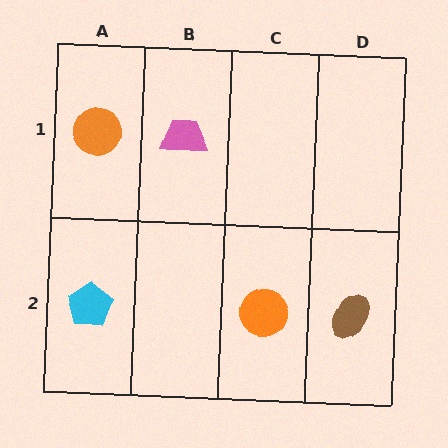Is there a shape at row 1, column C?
No, that cell is empty.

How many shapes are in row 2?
3 shapes.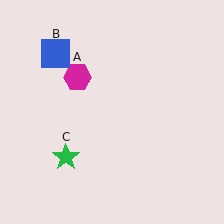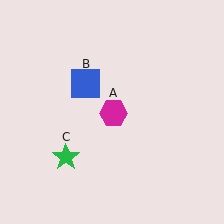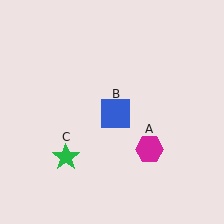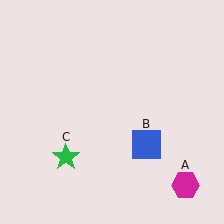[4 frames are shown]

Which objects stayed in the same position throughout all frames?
Green star (object C) remained stationary.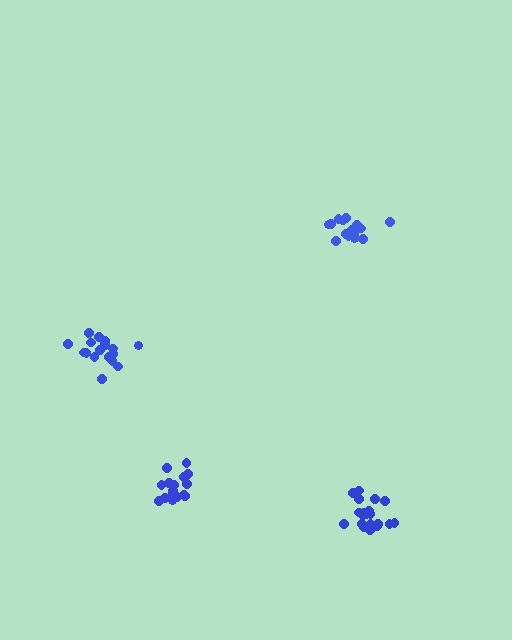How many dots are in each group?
Group 1: 17 dots, Group 2: 17 dots, Group 3: 20 dots, Group 4: 18 dots (72 total).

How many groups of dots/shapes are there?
There are 4 groups.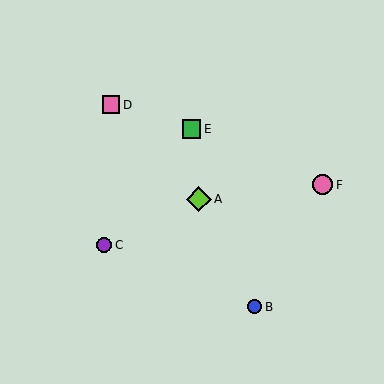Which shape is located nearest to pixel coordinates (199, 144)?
The green square (labeled E) at (192, 129) is nearest to that location.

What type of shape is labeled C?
Shape C is a purple circle.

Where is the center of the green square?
The center of the green square is at (192, 129).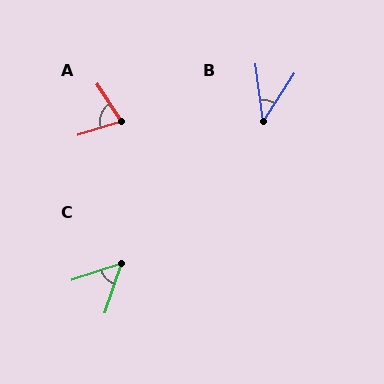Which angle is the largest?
A, at approximately 74 degrees.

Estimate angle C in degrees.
Approximately 53 degrees.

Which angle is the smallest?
B, at approximately 41 degrees.